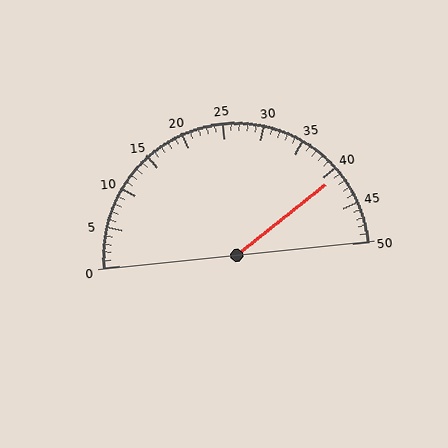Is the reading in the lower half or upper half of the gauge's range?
The reading is in the upper half of the range (0 to 50).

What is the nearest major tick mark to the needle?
The nearest major tick mark is 40.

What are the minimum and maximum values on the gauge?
The gauge ranges from 0 to 50.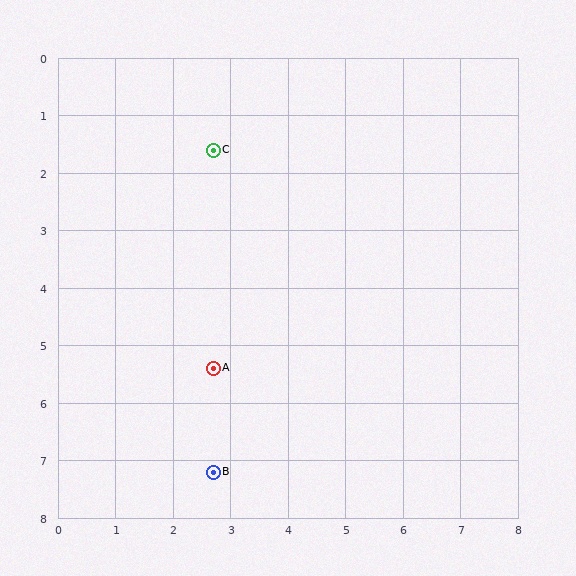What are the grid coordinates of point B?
Point B is at approximately (2.7, 7.2).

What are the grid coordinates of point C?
Point C is at approximately (2.7, 1.6).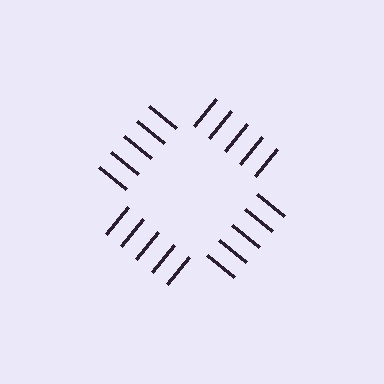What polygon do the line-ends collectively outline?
An illusory square — the line segments terminate on its edges but no continuous stroke is drawn.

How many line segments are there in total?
20 — 5 along each of the 4 edges.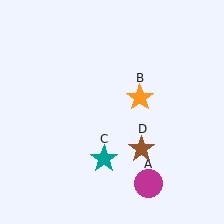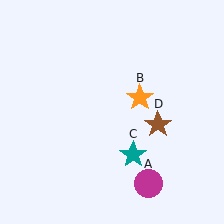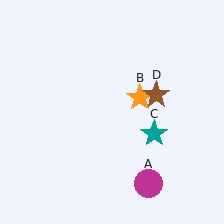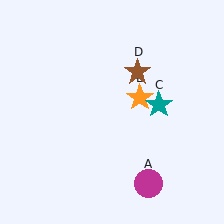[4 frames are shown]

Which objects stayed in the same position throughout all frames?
Magenta circle (object A) and orange star (object B) remained stationary.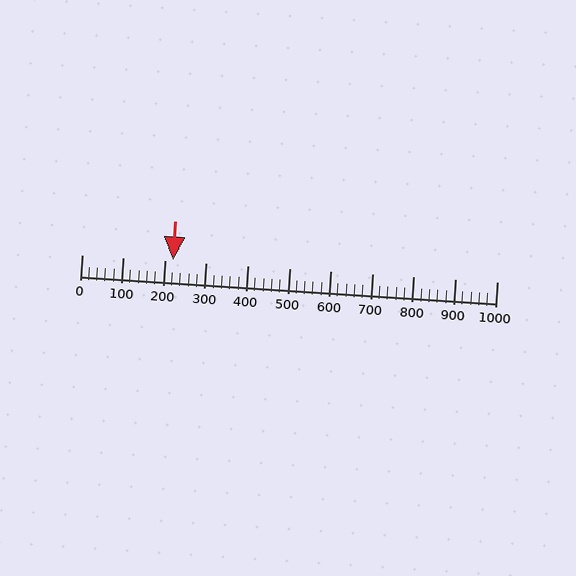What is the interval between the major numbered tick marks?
The major tick marks are spaced 100 units apart.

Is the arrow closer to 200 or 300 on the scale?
The arrow is closer to 200.